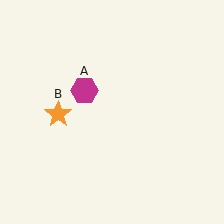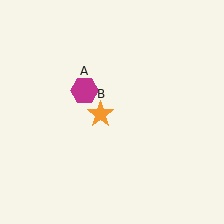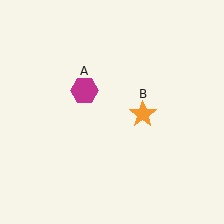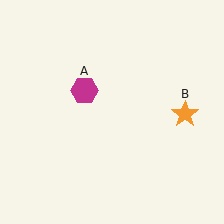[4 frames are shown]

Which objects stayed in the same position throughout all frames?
Magenta hexagon (object A) remained stationary.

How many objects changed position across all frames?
1 object changed position: orange star (object B).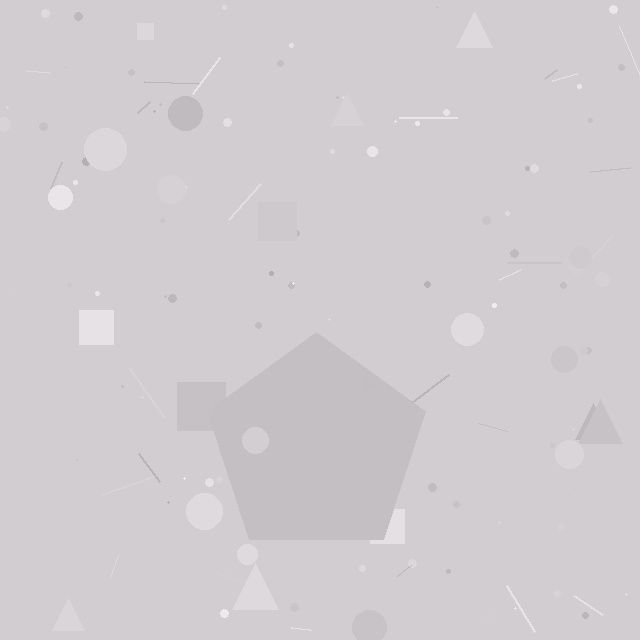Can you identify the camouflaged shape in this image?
The camouflaged shape is a pentagon.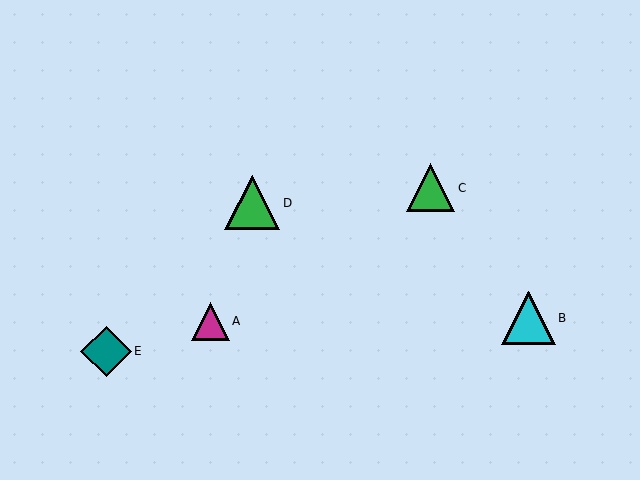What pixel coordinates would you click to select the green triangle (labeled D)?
Click at (252, 203) to select the green triangle D.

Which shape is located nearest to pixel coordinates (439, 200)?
The green triangle (labeled C) at (431, 188) is nearest to that location.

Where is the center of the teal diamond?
The center of the teal diamond is at (106, 351).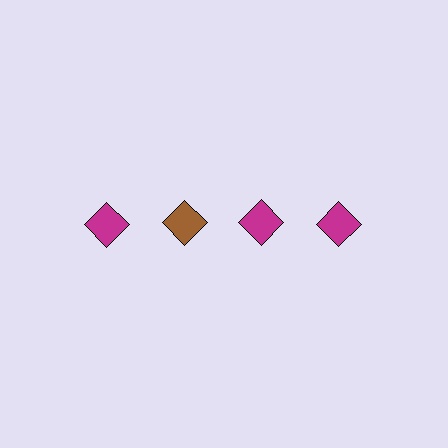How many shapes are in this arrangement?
There are 4 shapes arranged in a grid pattern.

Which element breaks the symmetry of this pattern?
The brown diamond in the top row, second from left column breaks the symmetry. All other shapes are magenta diamonds.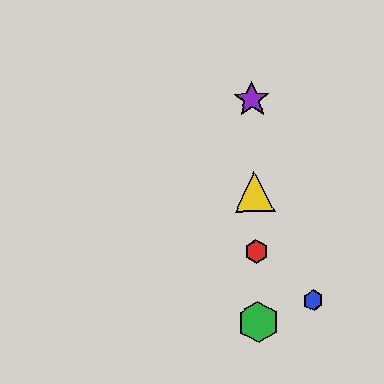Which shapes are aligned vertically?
The red hexagon, the green hexagon, the yellow triangle, the purple star are aligned vertically.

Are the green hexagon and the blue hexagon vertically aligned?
No, the green hexagon is at x≈258 and the blue hexagon is at x≈313.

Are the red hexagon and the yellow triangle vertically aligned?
Yes, both are at x≈256.